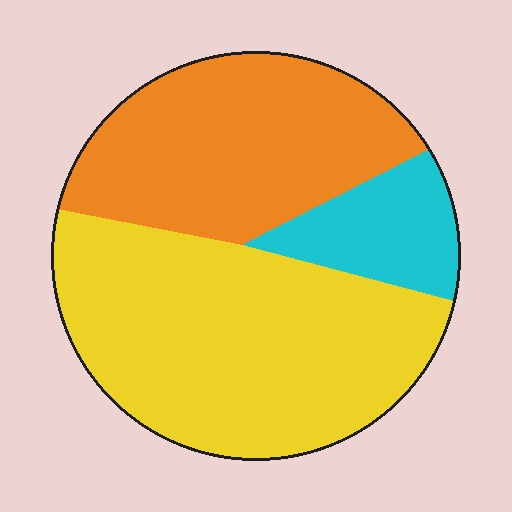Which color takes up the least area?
Cyan, at roughly 15%.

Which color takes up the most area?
Yellow, at roughly 50%.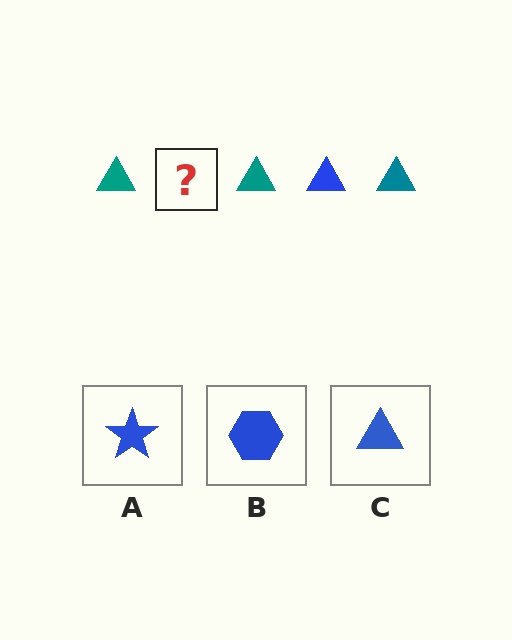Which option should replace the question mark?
Option C.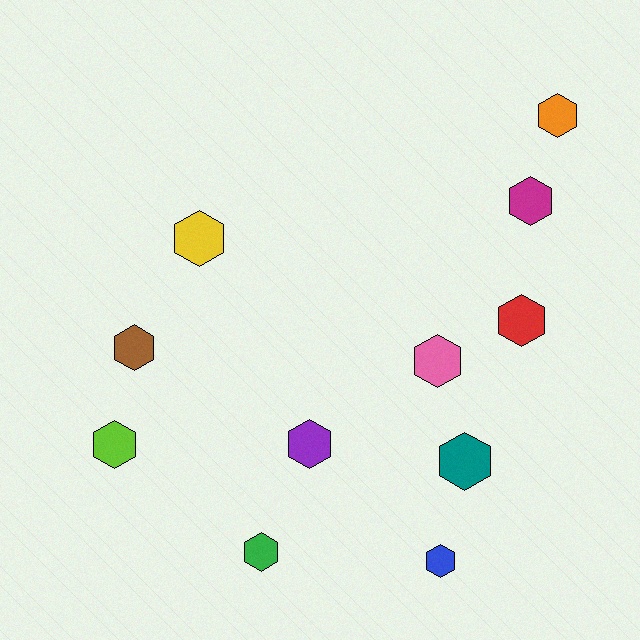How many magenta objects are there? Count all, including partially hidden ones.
There is 1 magenta object.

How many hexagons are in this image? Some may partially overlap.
There are 11 hexagons.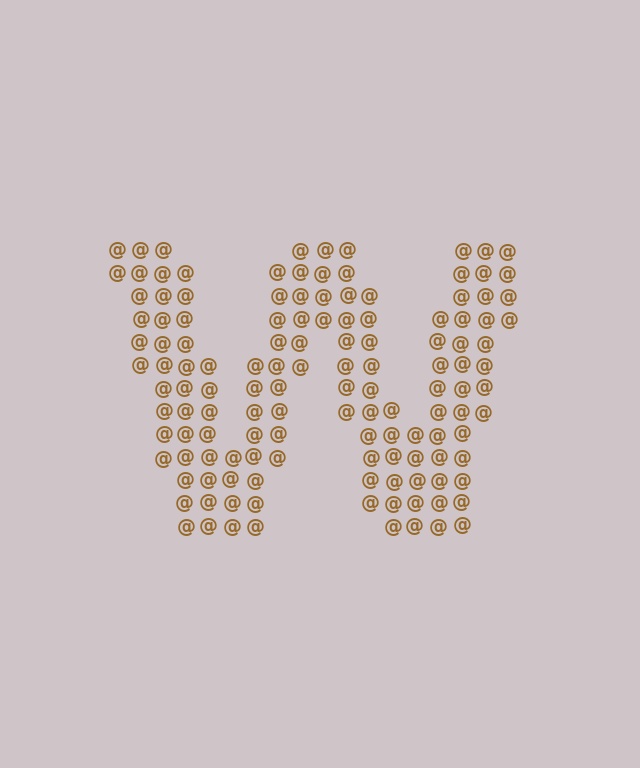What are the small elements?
The small elements are at signs.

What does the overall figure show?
The overall figure shows the letter W.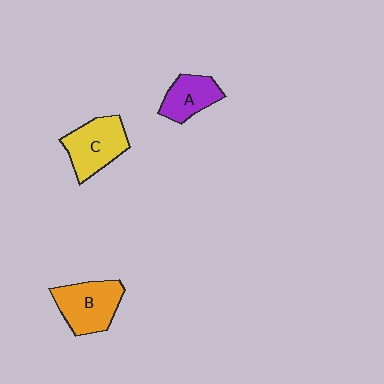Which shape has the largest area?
Shape B (orange).